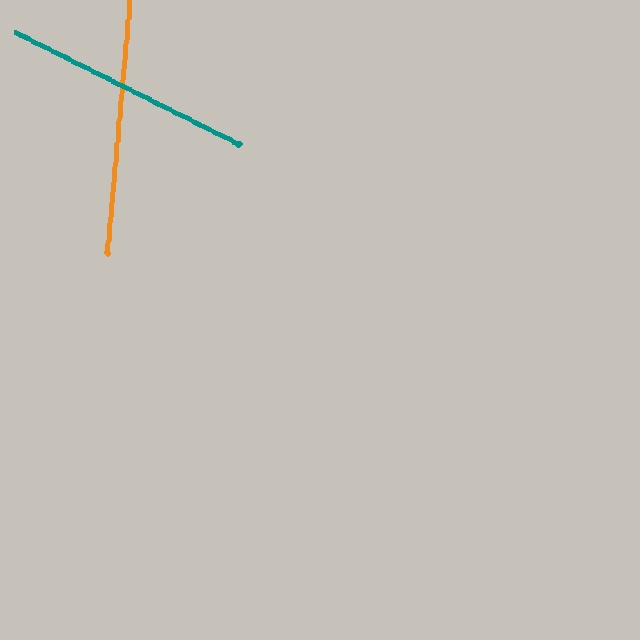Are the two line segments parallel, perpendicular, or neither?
Neither parallel nor perpendicular — they differ by about 69°.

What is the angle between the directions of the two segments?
Approximately 69 degrees.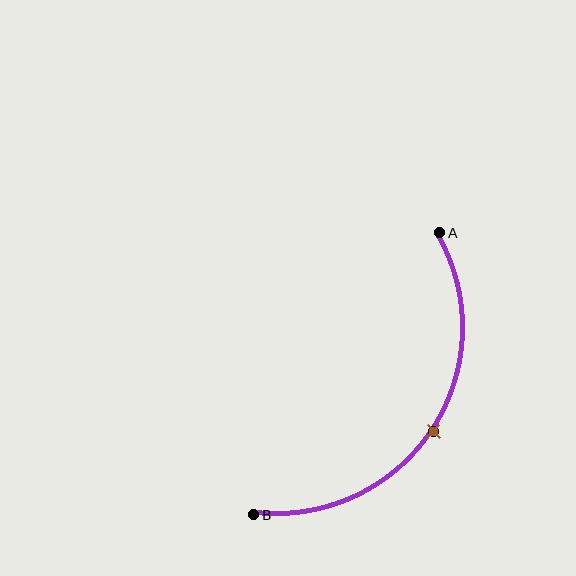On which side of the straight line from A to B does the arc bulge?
The arc bulges to the right of the straight line connecting A and B.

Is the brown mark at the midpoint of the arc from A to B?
Yes. The brown mark lies on the arc at equal arc-length from both A and B — it is the arc midpoint.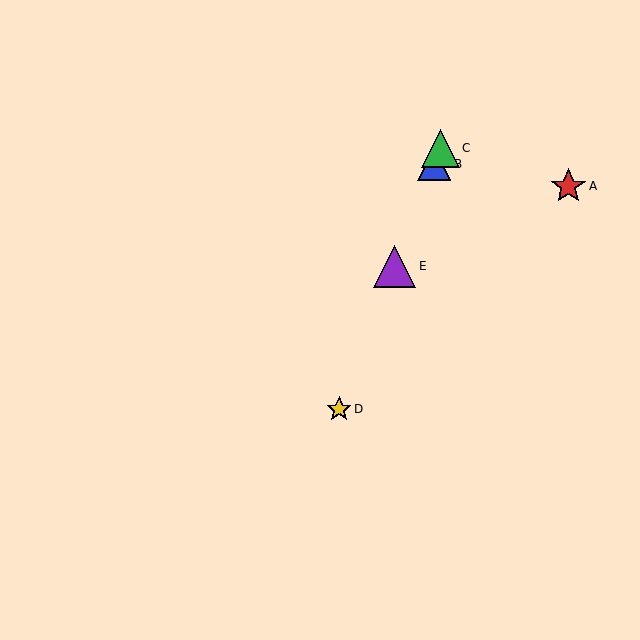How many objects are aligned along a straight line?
4 objects (B, C, D, E) are aligned along a straight line.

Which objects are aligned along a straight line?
Objects B, C, D, E are aligned along a straight line.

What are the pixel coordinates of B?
Object B is at (434, 164).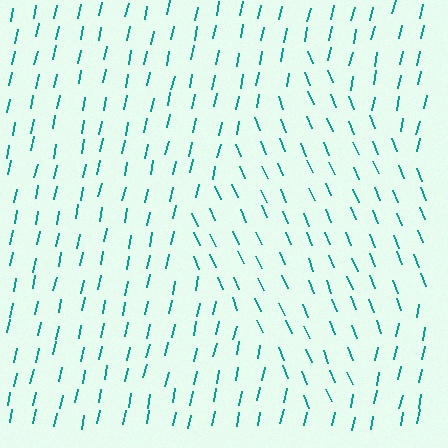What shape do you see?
I see a diamond.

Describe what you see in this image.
The image is filled with small teal line segments. A diamond region in the image has lines oriented differently from the surrounding lines, creating a visible texture boundary.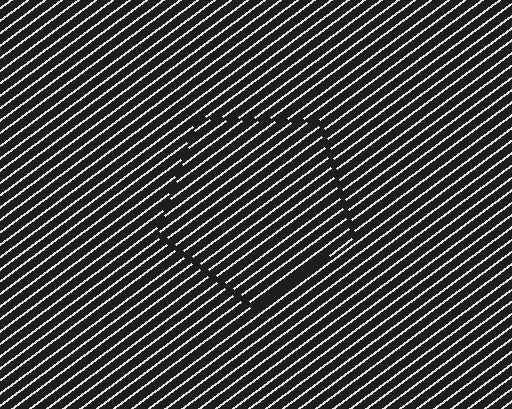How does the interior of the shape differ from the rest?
The interior of the shape contains the same grating, shifted by half a period — the contour is defined by the phase discontinuity where line-ends from the inner and outer gratings abut.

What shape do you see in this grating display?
An illusory pentagon. The interior of the shape contains the same grating, shifted by half a period — the contour is defined by the phase discontinuity where line-ends from the inner and outer gratings abut.